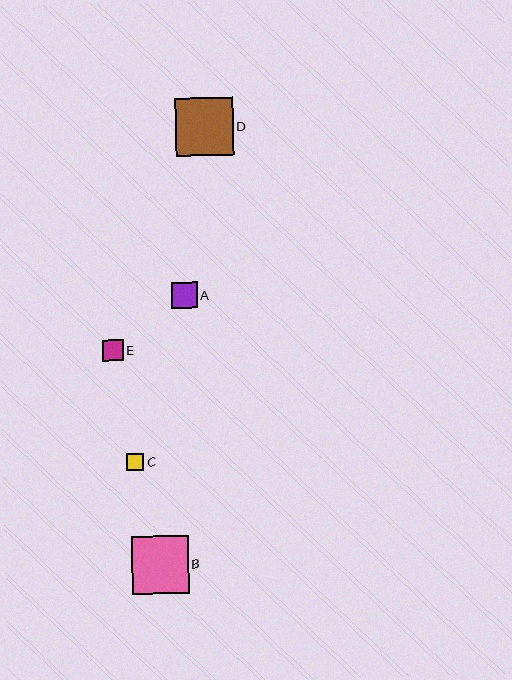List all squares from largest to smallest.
From largest to smallest: D, B, A, E, C.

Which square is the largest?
Square D is the largest with a size of approximately 58 pixels.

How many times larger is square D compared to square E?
Square D is approximately 2.7 times the size of square E.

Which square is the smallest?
Square C is the smallest with a size of approximately 17 pixels.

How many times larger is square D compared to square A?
Square D is approximately 2.2 times the size of square A.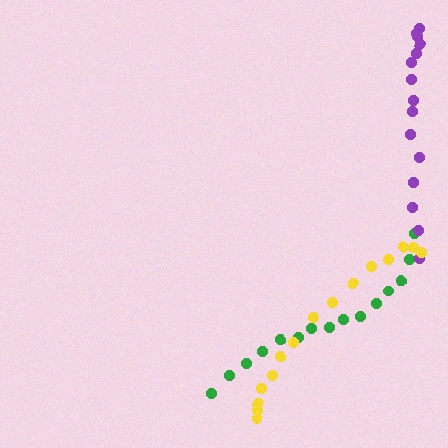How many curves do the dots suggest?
There are 3 distinct paths.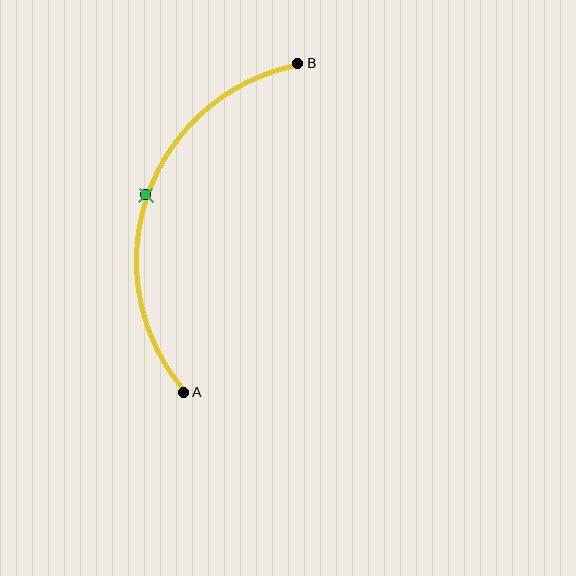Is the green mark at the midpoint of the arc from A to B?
Yes. The green mark lies on the arc at equal arc-length from both A and B — it is the arc midpoint.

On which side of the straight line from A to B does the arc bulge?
The arc bulges to the left of the straight line connecting A and B.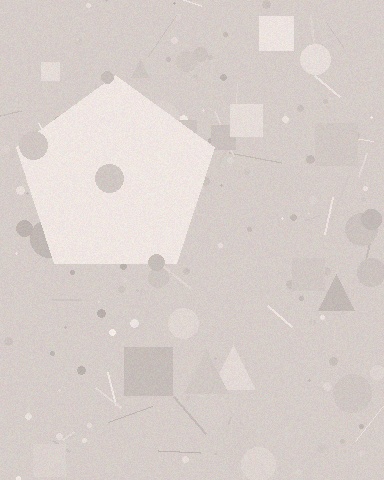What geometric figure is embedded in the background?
A pentagon is embedded in the background.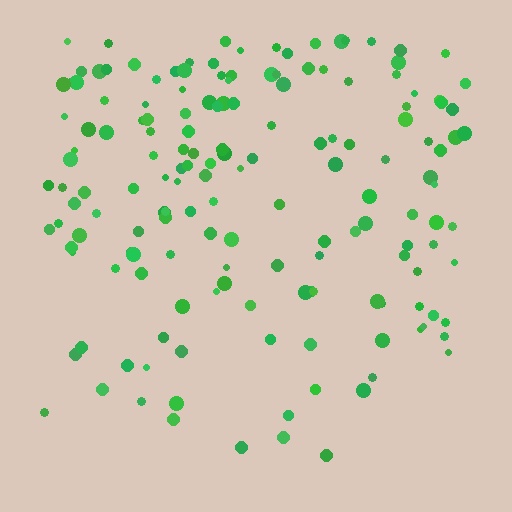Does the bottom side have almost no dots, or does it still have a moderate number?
Still a moderate number, just noticeably fewer than the top.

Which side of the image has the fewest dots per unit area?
The bottom.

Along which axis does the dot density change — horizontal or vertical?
Vertical.